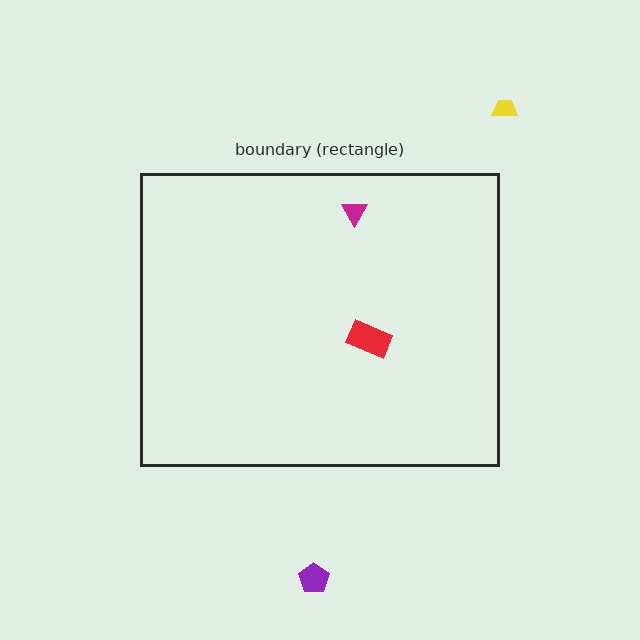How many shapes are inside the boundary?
2 inside, 2 outside.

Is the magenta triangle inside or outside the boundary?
Inside.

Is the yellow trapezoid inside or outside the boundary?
Outside.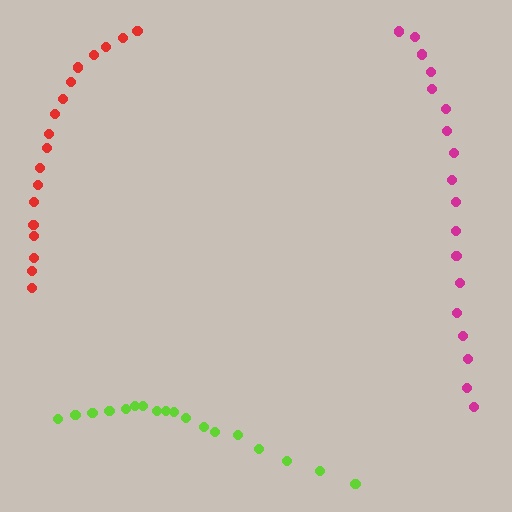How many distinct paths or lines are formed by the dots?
There are 3 distinct paths.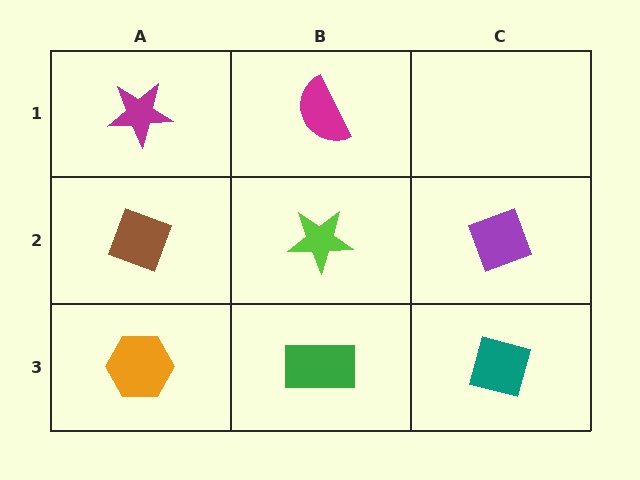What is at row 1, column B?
A magenta semicircle.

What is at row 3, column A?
An orange hexagon.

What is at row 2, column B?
A lime star.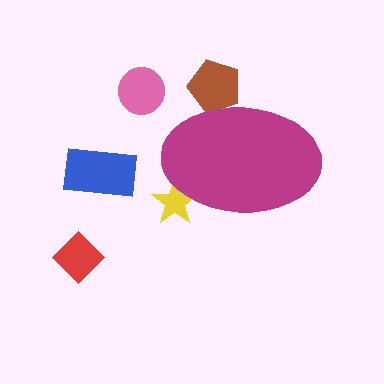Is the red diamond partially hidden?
No, the red diamond is fully visible.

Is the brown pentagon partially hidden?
Yes, the brown pentagon is partially hidden behind the magenta ellipse.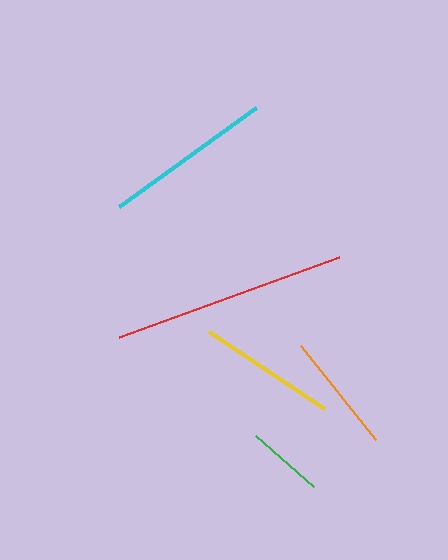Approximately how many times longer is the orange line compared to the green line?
The orange line is approximately 1.6 times the length of the green line.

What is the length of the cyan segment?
The cyan segment is approximately 169 pixels long.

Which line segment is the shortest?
The green line is the shortest at approximately 77 pixels.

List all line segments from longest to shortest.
From longest to shortest: red, cyan, yellow, orange, green.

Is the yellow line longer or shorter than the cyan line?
The cyan line is longer than the yellow line.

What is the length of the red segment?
The red segment is approximately 234 pixels long.